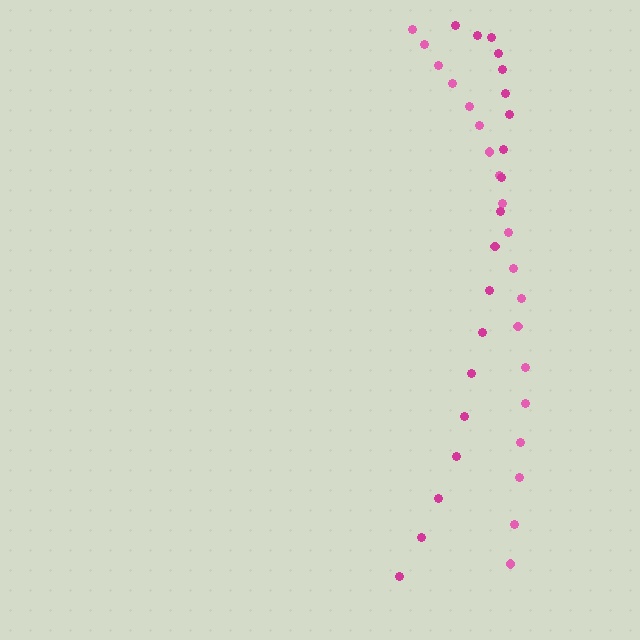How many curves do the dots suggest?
There are 2 distinct paths.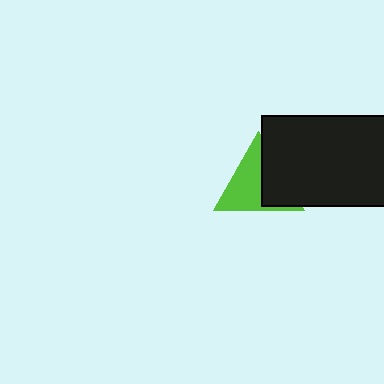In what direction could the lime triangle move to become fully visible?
The lime triangle could move left. That would shift it out from behind the black rectangle entirely.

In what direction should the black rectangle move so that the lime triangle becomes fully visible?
The black rectangle should move right. That is the shortest direction to clear the overlap and leave the lime triangle fully visible.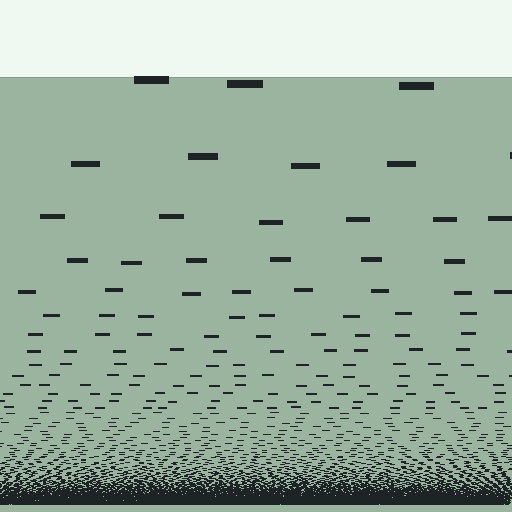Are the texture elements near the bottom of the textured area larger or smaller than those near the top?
Smaller. The gradient is inverted — elements near the bottom are smaller and denser.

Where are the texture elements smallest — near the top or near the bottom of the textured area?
Near the bottom.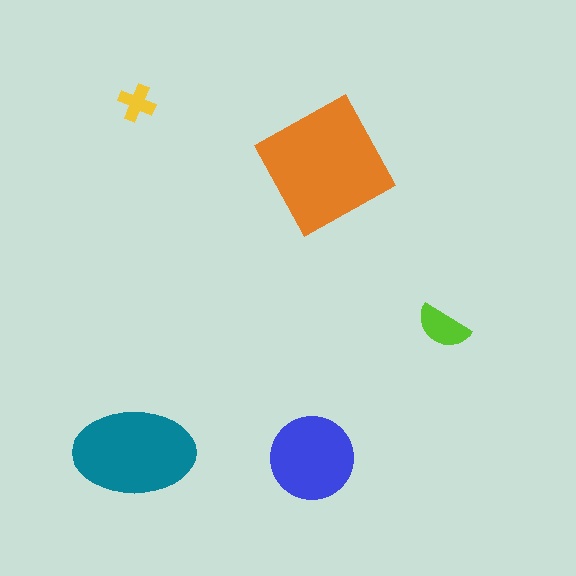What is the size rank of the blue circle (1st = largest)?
3rd.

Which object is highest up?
The yellow cross is topmost.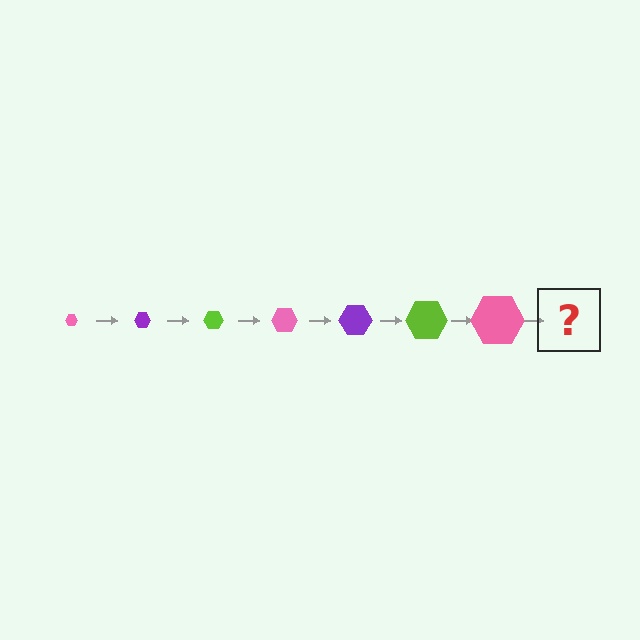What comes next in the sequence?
The next element should be a purple hexagon, larger than the previous one.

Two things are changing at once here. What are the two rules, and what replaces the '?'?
The two rules are that the hexagon grows larger each step and the color cycles through pink, purple, and lime. The '?' should be a purple hexagon, larger than the previous one.